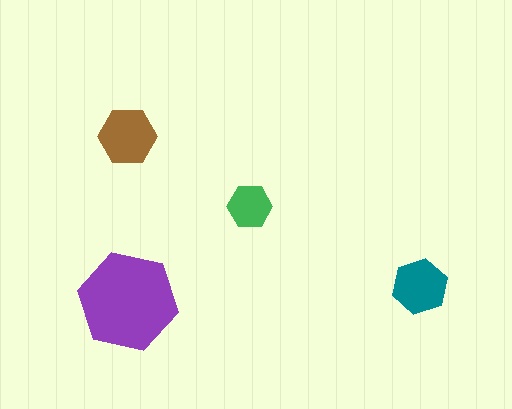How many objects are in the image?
There are 4 objects in the image.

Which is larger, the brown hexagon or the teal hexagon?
The brown one.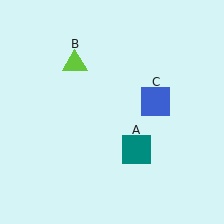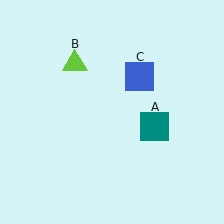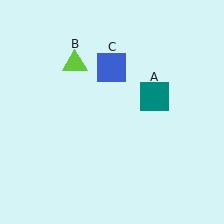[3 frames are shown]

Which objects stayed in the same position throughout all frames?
Lime triangle (object B) remained stationary.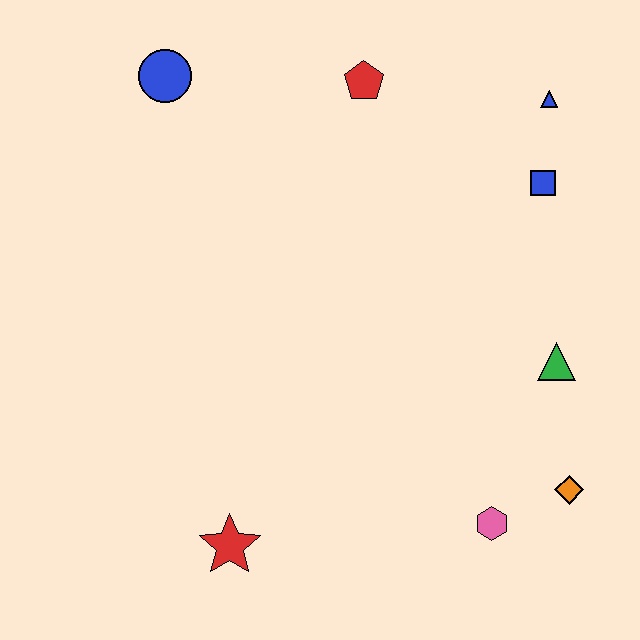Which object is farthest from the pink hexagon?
The blue circle is farthest from the pink hexagon.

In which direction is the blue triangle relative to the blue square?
The blue triangle is above the blue square.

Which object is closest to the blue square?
The blue triangle is closest to the blue square.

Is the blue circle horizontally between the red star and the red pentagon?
No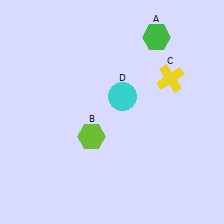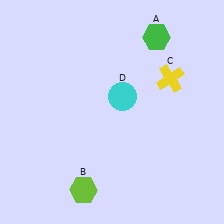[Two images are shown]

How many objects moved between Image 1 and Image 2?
1 object moved between the two images.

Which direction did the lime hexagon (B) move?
The lime hexagon (B) moved down.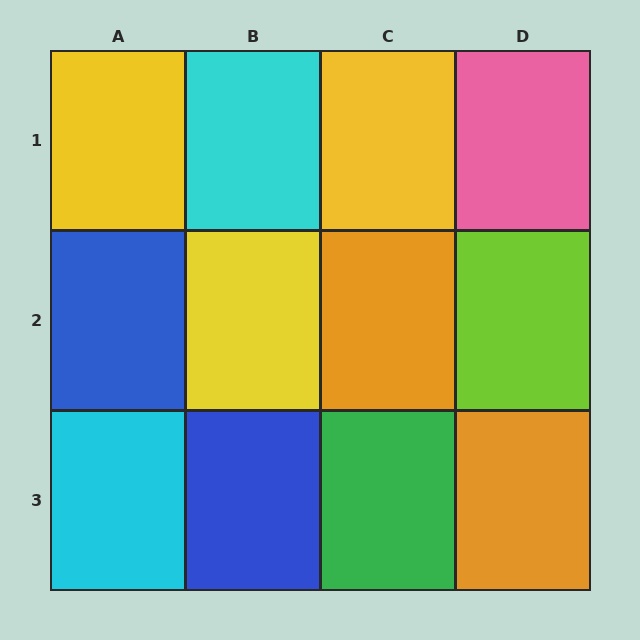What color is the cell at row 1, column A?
Yellow.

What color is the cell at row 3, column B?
Blue.